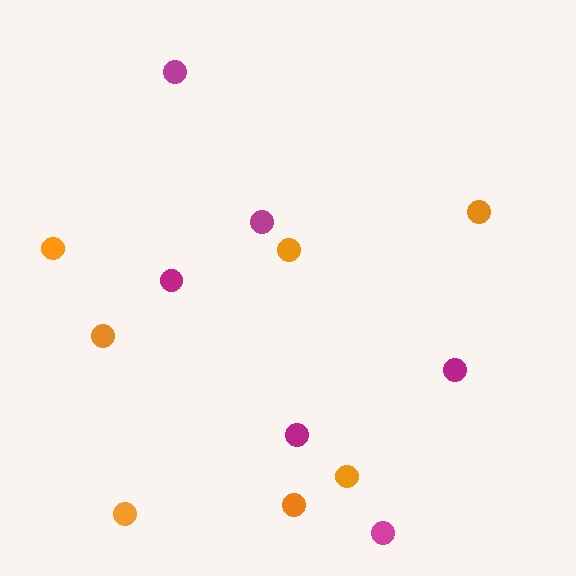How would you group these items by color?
There are 2 groups: one group of magenta circles (6) and one group of orange circles (7).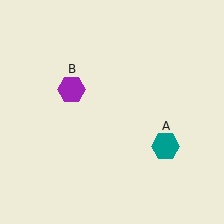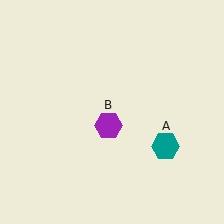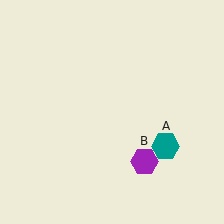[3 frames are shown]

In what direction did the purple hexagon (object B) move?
The purple hexagon (object B) moved down and to the right.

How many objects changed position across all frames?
1 object changed position: purple hexagon (object B).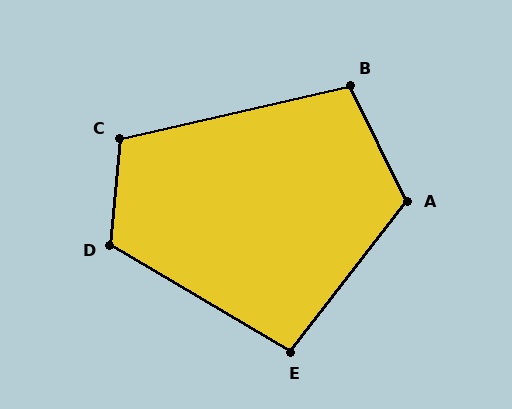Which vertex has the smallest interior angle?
E, at approximately 97 degrees.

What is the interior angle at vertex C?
Approximately 108 degrees (obtuse).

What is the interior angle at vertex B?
Approximately 103 degrees (obtuse).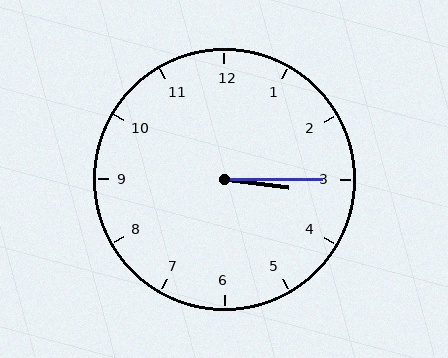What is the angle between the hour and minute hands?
Approximately 8 degrees.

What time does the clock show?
3:15.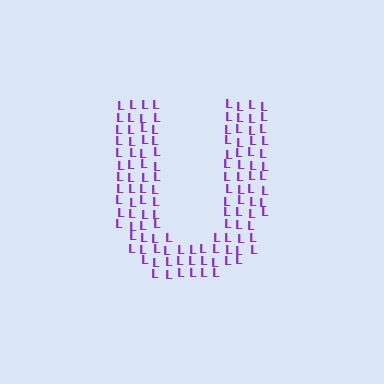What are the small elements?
The small elements are letter L's.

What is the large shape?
The large shape is the letter U.